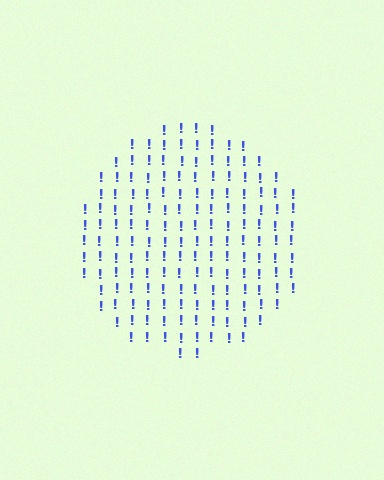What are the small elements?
The small elements are exclamation marks.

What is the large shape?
The large shape is a circle.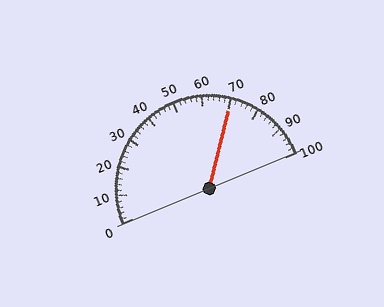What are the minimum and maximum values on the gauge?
The gauge ranges from 0 to 100.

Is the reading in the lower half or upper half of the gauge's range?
The reading is in the upper half of the range (0 to 100).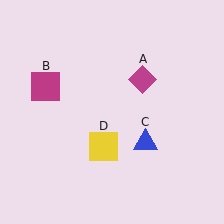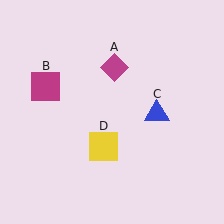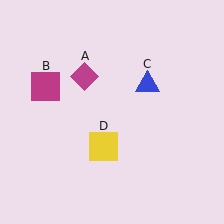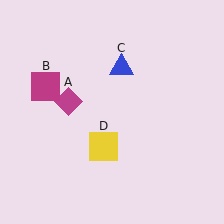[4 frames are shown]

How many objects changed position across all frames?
2 objects changed position: magenta diamond (object A), blue triangle (object C).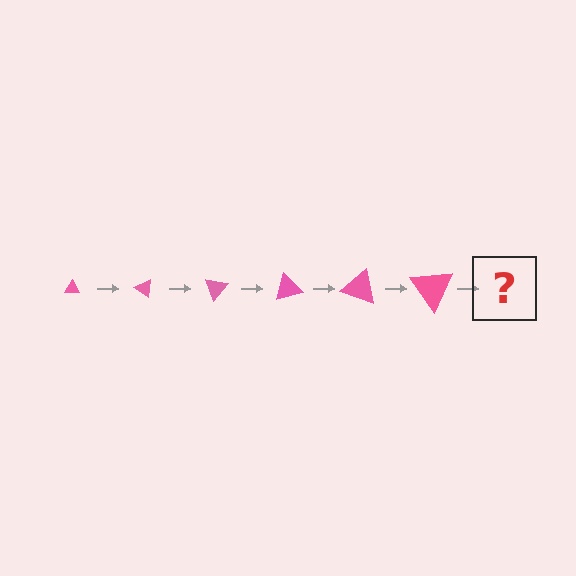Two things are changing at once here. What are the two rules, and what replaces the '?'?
The two rules are that the triangle grows larger each step and it rotates 35 degrees each step. The '?' should be a triangle, larger than the previous one and rotated 210 degrees from the start.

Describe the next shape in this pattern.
It should be a triangle, larger than the previous one and rotated 210 degrees from the start.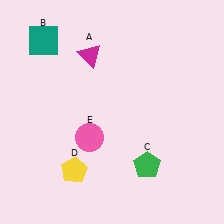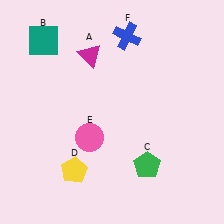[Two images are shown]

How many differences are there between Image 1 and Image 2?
There is 1 difference between the two images.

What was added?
A blue cross (F) was added in Image 2.